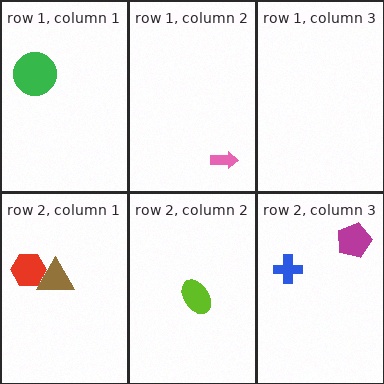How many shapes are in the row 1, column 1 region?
1.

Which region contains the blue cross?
The row 2, column 3 region.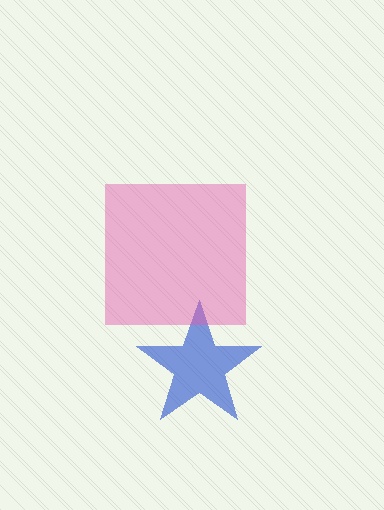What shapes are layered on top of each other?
The layered shapes are: a blue star, a pink square.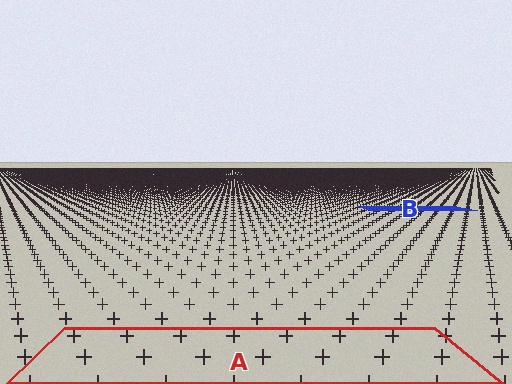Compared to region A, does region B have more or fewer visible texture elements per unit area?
Region B has more texture elements per unit area — they are packed more densely because it is farther away.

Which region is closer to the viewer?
Region A is closer. The texture elements there are larger and more spread out.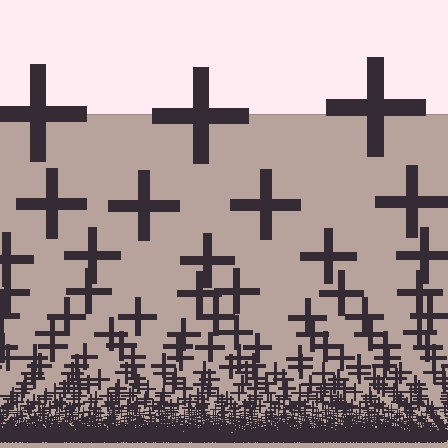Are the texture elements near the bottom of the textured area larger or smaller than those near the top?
Smaller. The gradient is inverted — elements near the bottom are smaller and denser.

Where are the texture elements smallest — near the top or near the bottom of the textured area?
Near the bottom.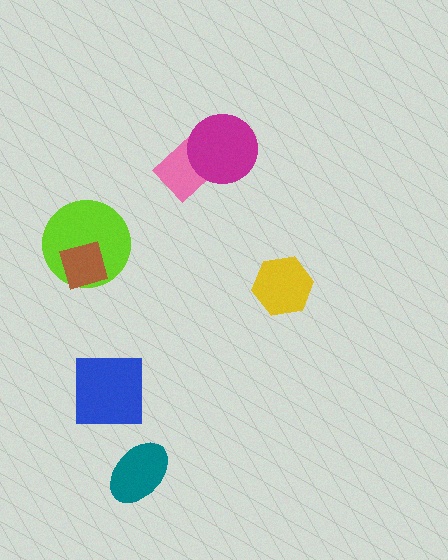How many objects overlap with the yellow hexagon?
0 objects overlap with the yellow hexagon.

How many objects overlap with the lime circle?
1 object overlaps with the lime circle.